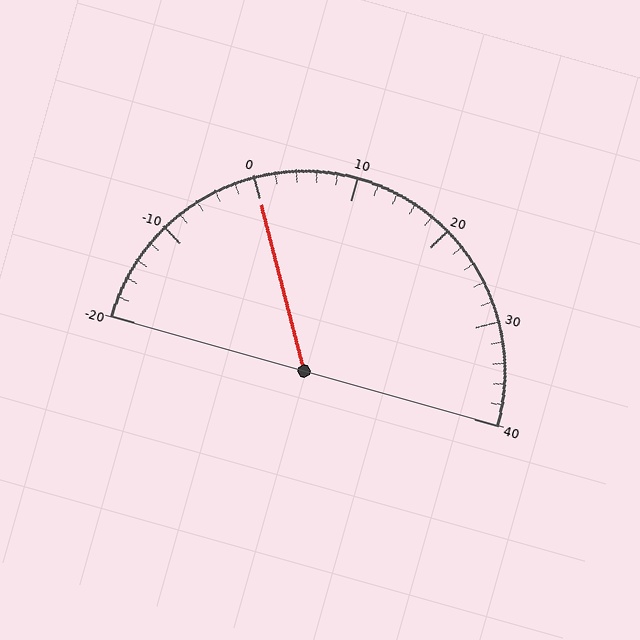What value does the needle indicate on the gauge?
The needle indicates approximately 0.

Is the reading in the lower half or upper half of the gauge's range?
The reading is in the lower half of the range (-20 to 40).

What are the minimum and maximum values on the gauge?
The gauge ranges from -20 to 40.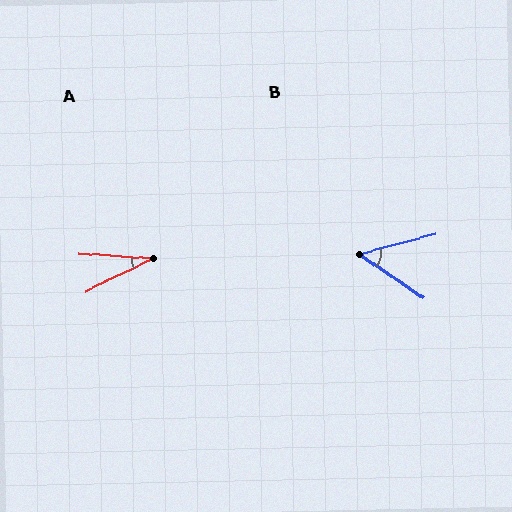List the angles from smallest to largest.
A (29°), B (49°).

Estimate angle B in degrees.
Approximately 49 degrees.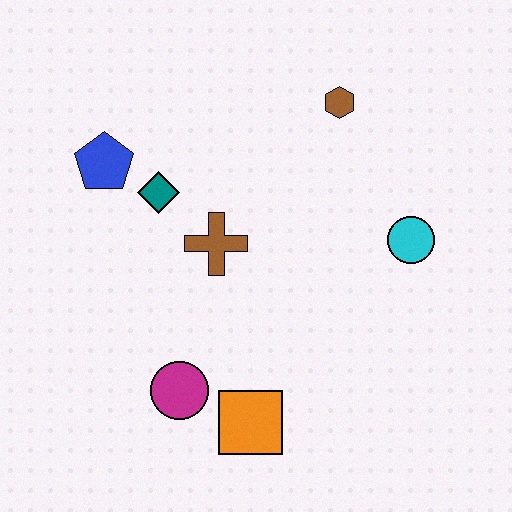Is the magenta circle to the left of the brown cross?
Yes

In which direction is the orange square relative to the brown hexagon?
The orange square is below the brown hexagon.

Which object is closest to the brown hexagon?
The cyan circle is closest to the brown hexagon.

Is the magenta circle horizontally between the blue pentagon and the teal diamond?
No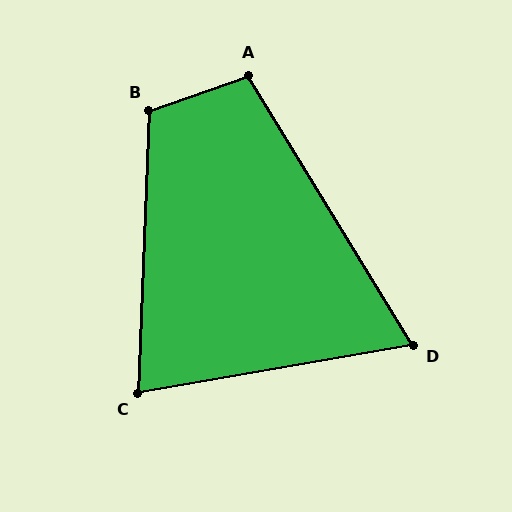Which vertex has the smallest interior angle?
D, at approximately 68 degrees.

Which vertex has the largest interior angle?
B, at approximately 112 degrees.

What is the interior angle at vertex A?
Approximately 102 degrees (obtuse).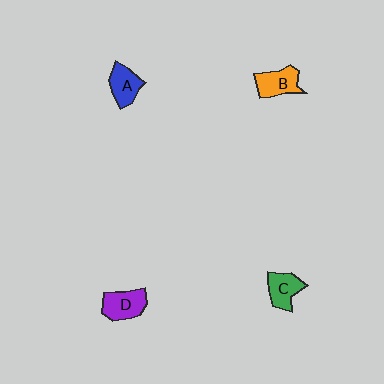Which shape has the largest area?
Shape D (purple).